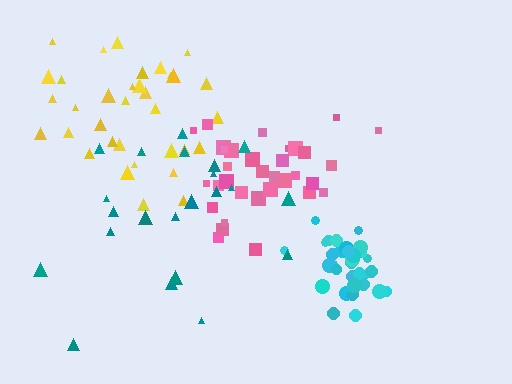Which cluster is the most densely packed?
Cyan.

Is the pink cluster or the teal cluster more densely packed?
Pink.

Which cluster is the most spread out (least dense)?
Teal.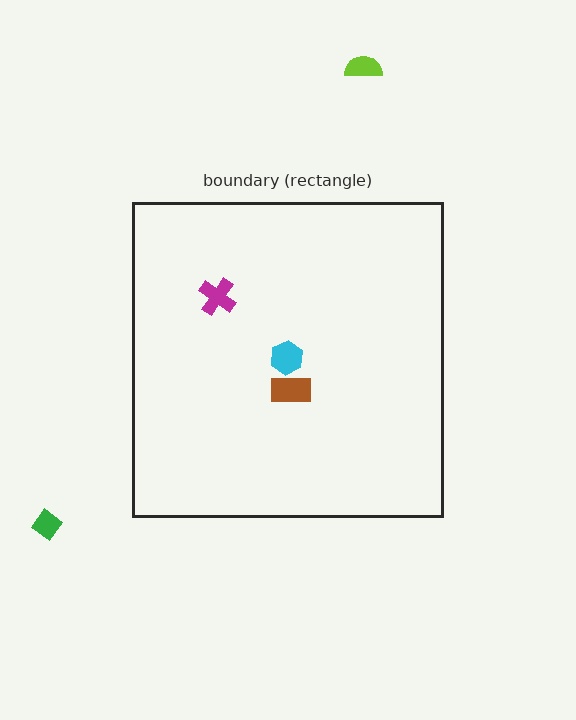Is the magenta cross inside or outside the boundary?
Inside.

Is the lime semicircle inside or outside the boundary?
Outside.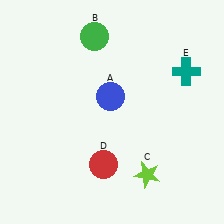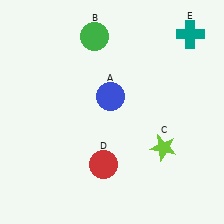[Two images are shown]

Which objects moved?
The objects that moved are: the lime star (C), the teal cross (E).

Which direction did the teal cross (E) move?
The teal cross (E) moved up.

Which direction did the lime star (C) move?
The lime star (C) moved up.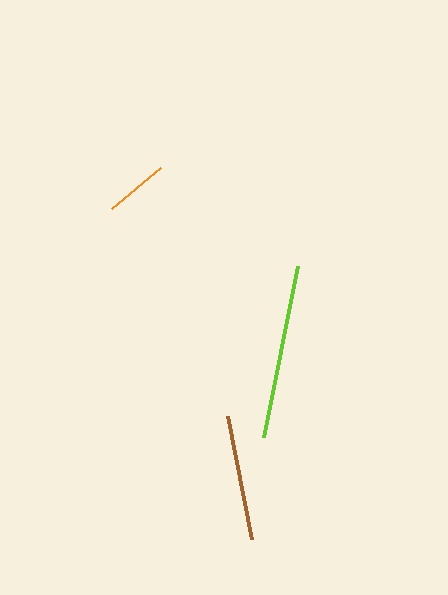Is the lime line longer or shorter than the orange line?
The lime line is longer than the orange line.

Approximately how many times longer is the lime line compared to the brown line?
The lime line is approximately 1.4 times the length of the brown line.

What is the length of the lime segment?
The lime segment is approximately 174 pixels long.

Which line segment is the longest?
The lime line is the longest at approximately 174 pixels.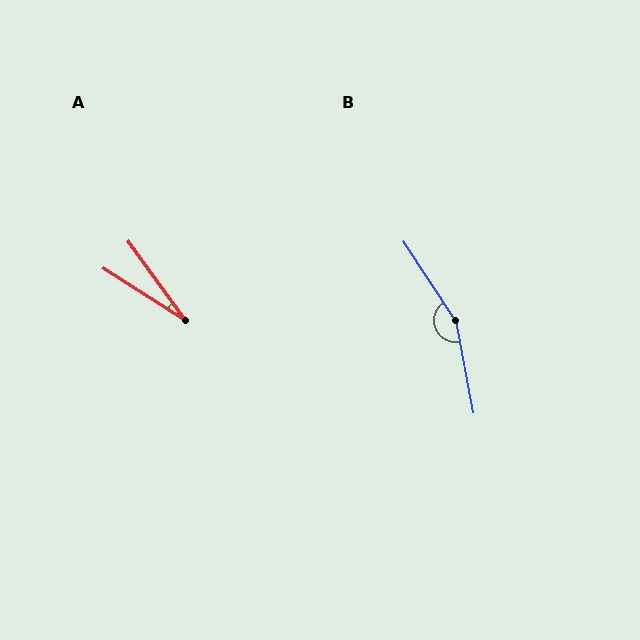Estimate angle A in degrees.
Approximately 22 degrees.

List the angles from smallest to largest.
A (22°), B (157°).